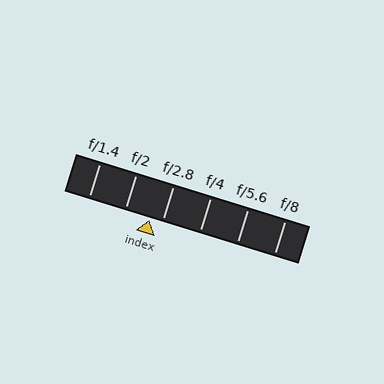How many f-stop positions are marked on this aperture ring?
There are 6 f-stop positions marked.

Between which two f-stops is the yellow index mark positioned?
The index mark is between f/2 and f/2.8.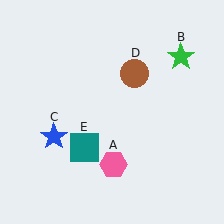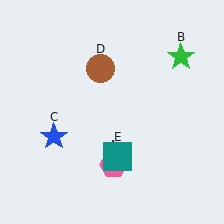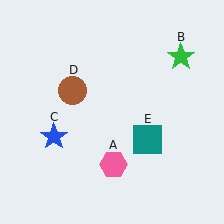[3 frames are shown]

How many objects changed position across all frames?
2 objects changed position: brown circle (object D), teal square (object E).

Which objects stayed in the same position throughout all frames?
Pink hexagon (object A) and green star (object B) and blue star (object C) remained stationary.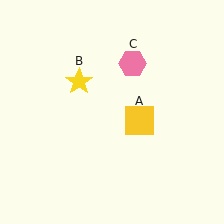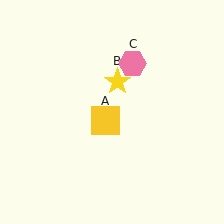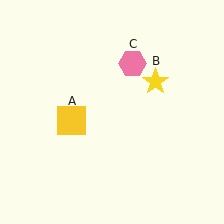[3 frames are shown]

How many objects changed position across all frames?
2 objects changed position: yellow square (object A), yellow star (object B).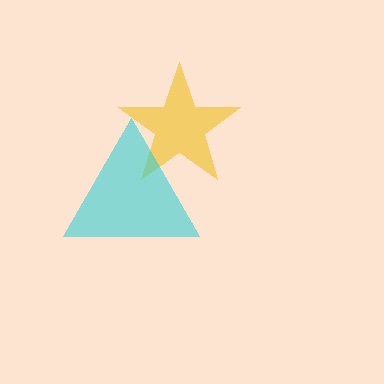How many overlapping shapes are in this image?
There are 2 overlapping shapes in the image.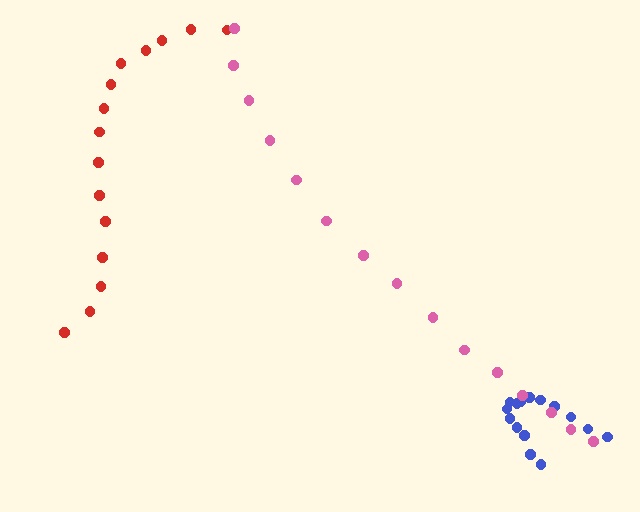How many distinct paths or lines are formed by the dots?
There are 3 distinct paths.